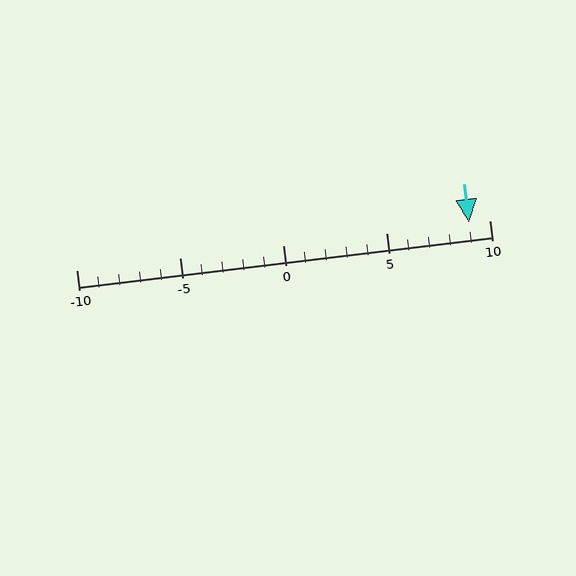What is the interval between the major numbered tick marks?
The major tick marks are spaced 5 units apart.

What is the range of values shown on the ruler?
The ruler shows values from -10 to 10.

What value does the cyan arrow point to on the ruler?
The cyan arrow points to approximately 9.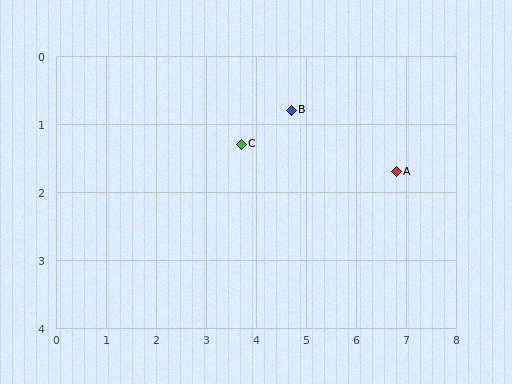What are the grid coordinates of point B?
Point B is at approximately (4.7, 0.8).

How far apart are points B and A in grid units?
Points B and A are about 2.3 grid units apart.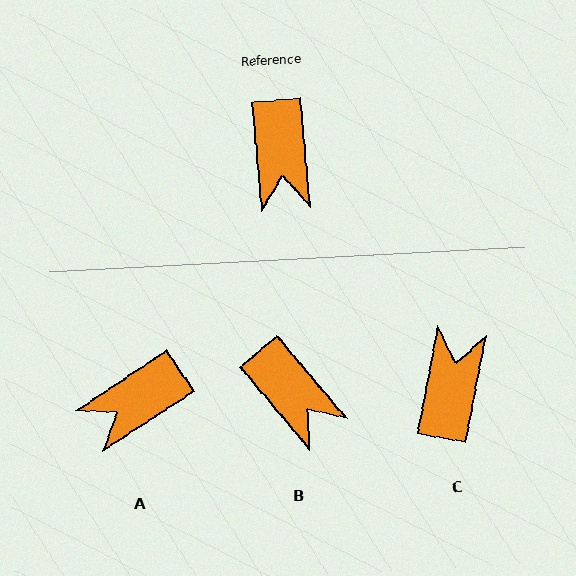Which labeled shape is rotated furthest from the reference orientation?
C, about 164 degrees away.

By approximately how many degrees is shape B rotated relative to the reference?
Approximately 35 degrees counter-clockwise.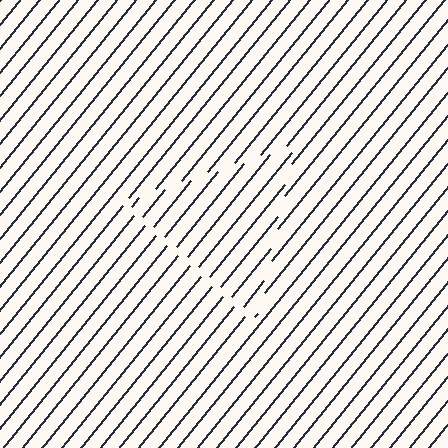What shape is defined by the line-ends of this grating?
An illusory triangle. The interior of the shape contains the same grating, shifted by half a period — the contour is defined by the phase discontinuity where line-ends from the inner and outer gratings abut.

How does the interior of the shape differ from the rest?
The interior of the shape contains the same grating, shifted by half a period — the contour is defined by the phase discontinuity where line-ends from the inner and outer gratings abut.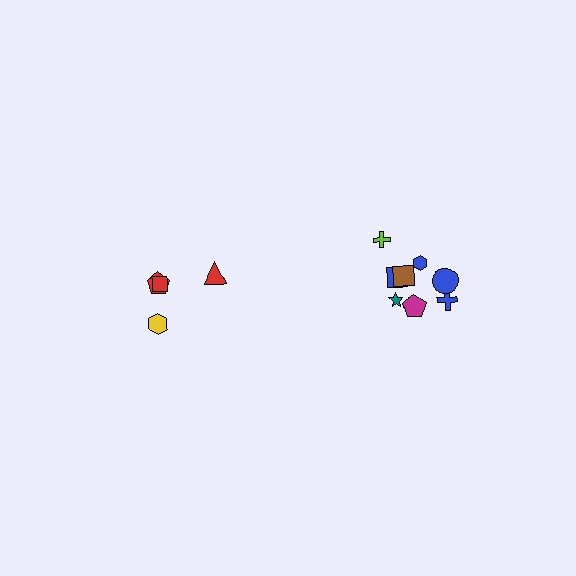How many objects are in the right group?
There are 8 objects.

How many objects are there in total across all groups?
There are 12 objects.